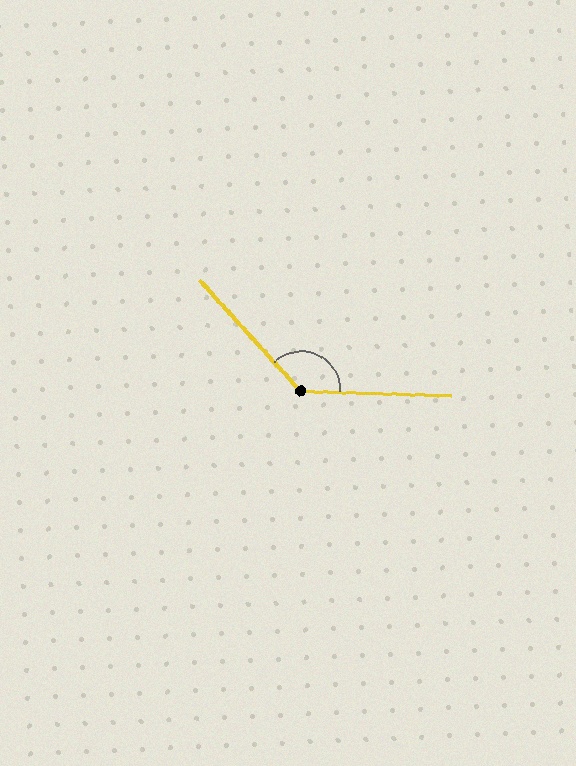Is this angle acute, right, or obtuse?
It is obtuse.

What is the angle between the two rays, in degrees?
Approximately 134 degrees.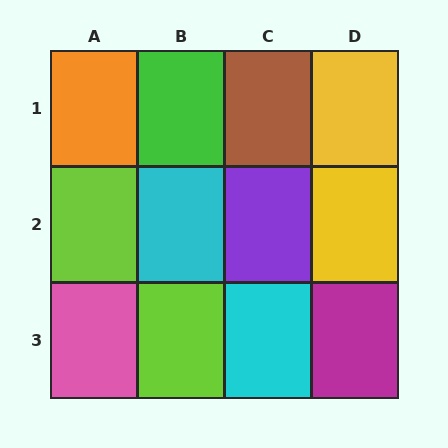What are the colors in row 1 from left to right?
Orange, green, brown, yellow.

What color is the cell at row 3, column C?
Cyan.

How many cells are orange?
1 cell is orange.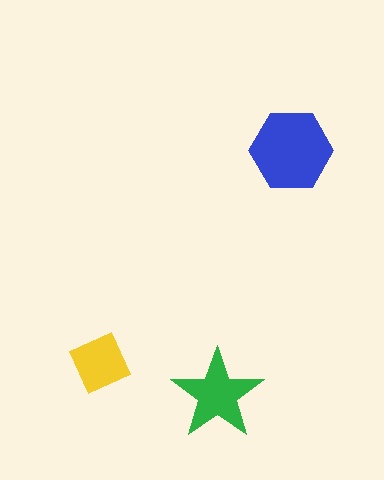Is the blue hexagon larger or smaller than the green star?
Larger.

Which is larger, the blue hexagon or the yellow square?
The blue hexagon.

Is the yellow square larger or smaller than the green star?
Smaller.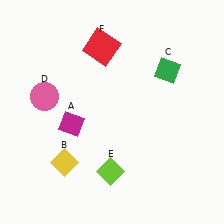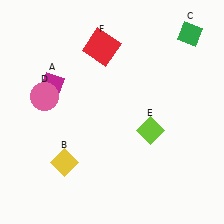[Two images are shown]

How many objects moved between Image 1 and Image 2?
3 objects moved between the two images.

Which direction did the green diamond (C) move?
The green diamond (C) moved up.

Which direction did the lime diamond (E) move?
The lime diamond (E) moved up.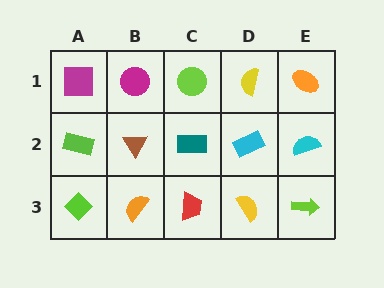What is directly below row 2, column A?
A lime diamond.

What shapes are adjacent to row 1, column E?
A cyan semicircle (row 2, column E), a yellow semicircle (row 1, column D).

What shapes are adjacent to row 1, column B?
A brown triangle (row 2, column B), a magenta square (row 1, column A), a lime circle (row 1, column C).